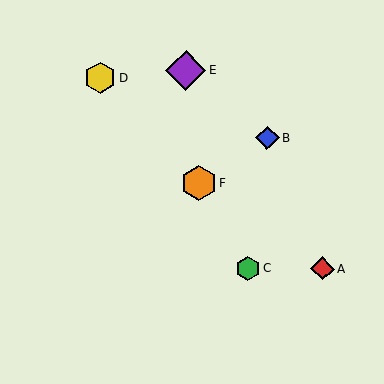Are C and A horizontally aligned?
Yes, both are at y≈268.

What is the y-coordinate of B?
Object B is at y≈138.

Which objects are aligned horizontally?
Objects A, C are aligned horizontally.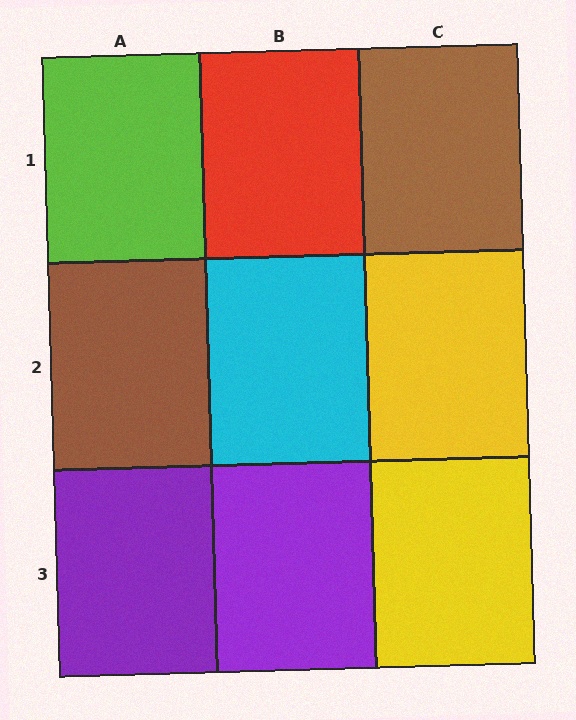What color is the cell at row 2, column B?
Cyan.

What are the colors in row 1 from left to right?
Lime, red, brown.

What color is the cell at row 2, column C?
Yellow.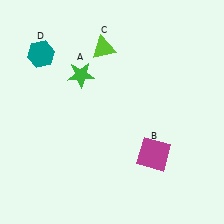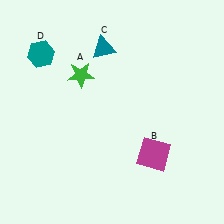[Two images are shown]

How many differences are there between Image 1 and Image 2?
There is 1 difference between the two images.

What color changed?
The triangle (C) changed from lime in Image 1 to teal in Image 2.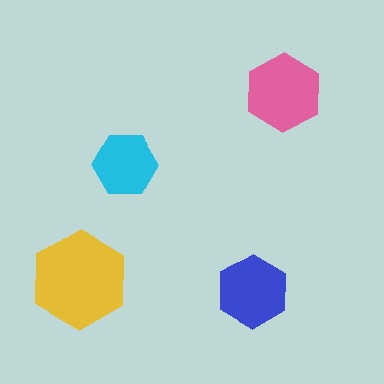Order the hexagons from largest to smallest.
the yellow one, the pink one, the blue one, the cyan one.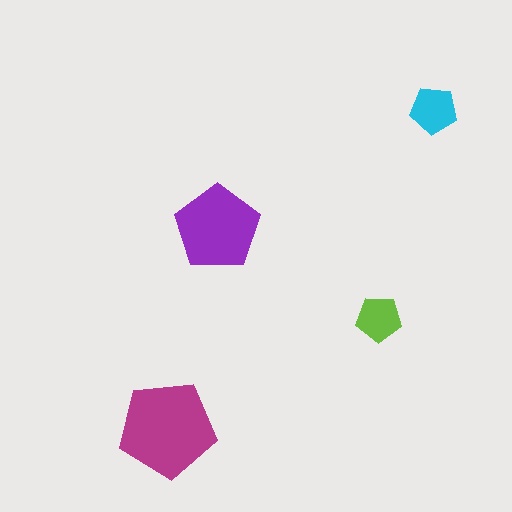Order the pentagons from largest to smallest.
the magenta one, the purple one, the cyan one, the lime one.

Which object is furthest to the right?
The cyan pentagon is rightmost.